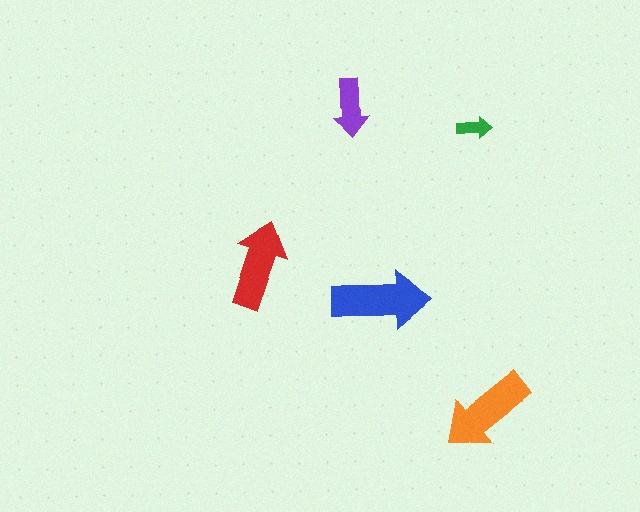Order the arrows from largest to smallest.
the blue one, the orange one, the red one, the purple one, the green one.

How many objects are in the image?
There are 5 objects in the image.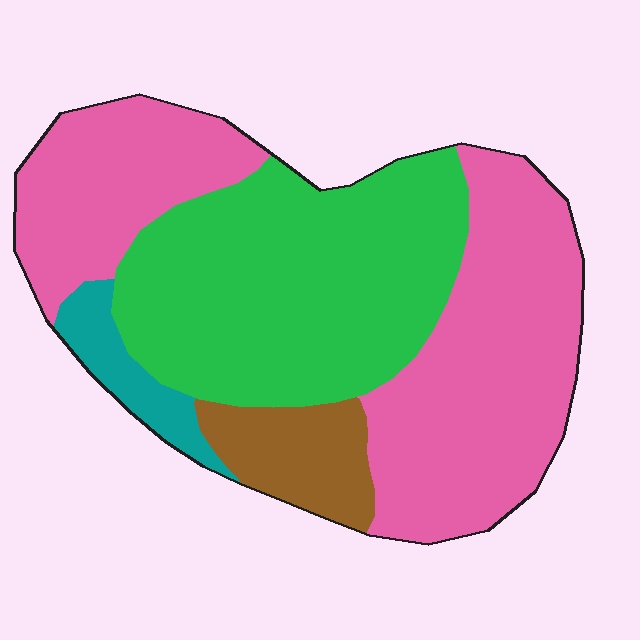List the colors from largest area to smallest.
From largest to smallest: pink, green, brown, teal.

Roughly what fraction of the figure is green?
Green covers roughly 40% of the figure.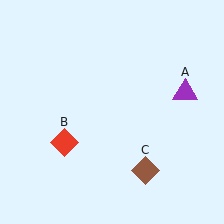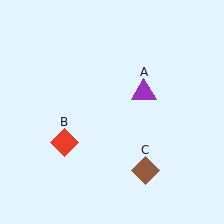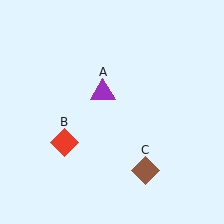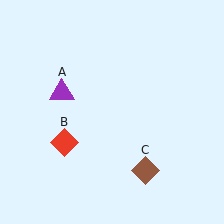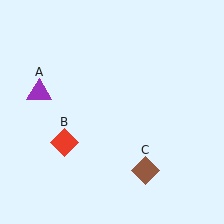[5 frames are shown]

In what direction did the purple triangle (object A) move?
The purple triangle (object A) moved left.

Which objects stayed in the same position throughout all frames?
Red diamond (object B) and brown diamond (object C) remained stationary.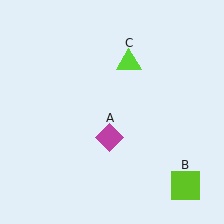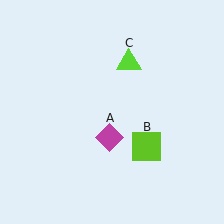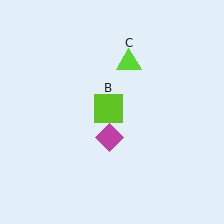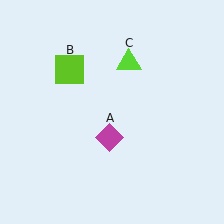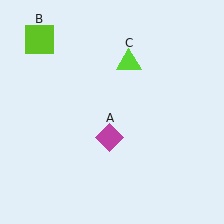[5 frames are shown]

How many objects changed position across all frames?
1 object changed position: lime square (object B).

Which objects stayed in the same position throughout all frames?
Magenta diamond (object A) and lime triangle (object C) remained stationary.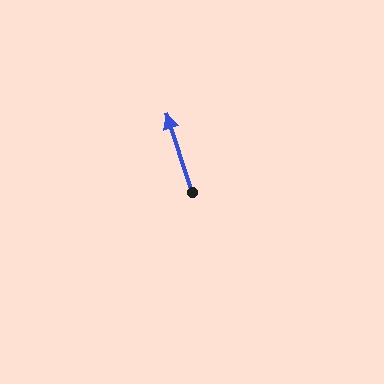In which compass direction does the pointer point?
North.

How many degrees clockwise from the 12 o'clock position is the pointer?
Approximately 342 degrees.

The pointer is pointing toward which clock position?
Roughly 11 o'clock.